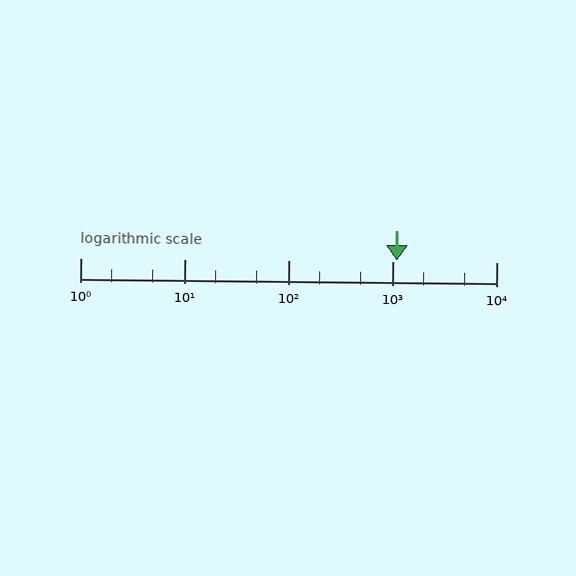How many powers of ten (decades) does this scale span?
The scale spans 4 decades, from 1 to 10000.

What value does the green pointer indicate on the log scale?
The pointer indicates approximately 1100.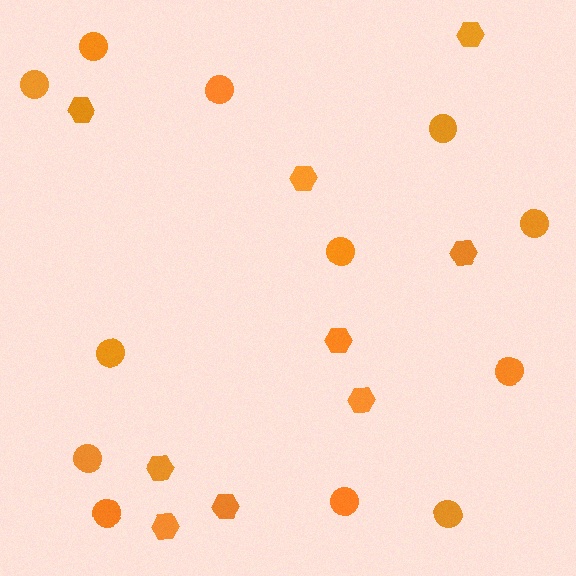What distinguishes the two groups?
There are 2 groups: one group of hexagons (9) and one group of circles (12).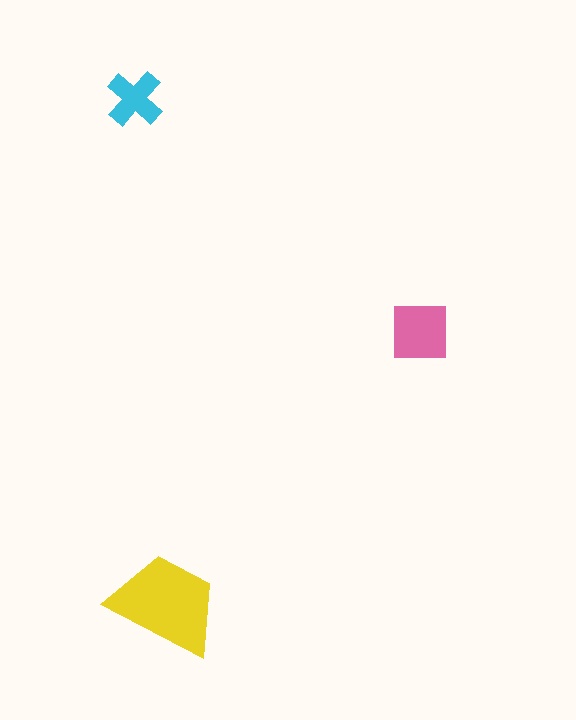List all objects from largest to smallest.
The yellow trapezoid, the pink square, the cyan cross.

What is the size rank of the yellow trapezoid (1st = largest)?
1st.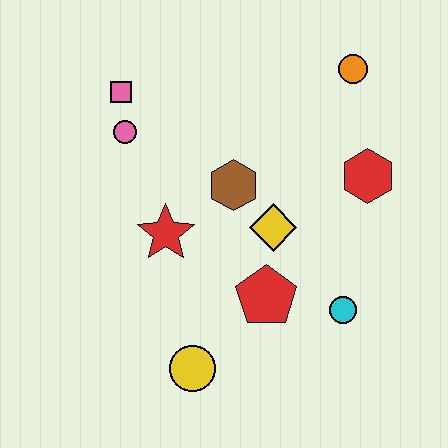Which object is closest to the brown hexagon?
The yellow diamond is closest to the brown hexagon.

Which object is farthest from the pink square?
The cyan circle is farthest from the pink square.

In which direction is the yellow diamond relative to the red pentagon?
The yellow diamond is above the red pentagon.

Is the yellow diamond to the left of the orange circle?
Yes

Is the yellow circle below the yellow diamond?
Yes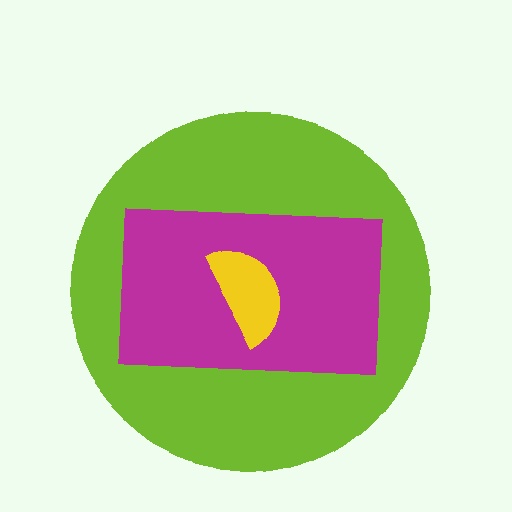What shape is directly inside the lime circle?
The magenta rectangle.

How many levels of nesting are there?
3.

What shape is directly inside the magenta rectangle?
The yellow semicircle.